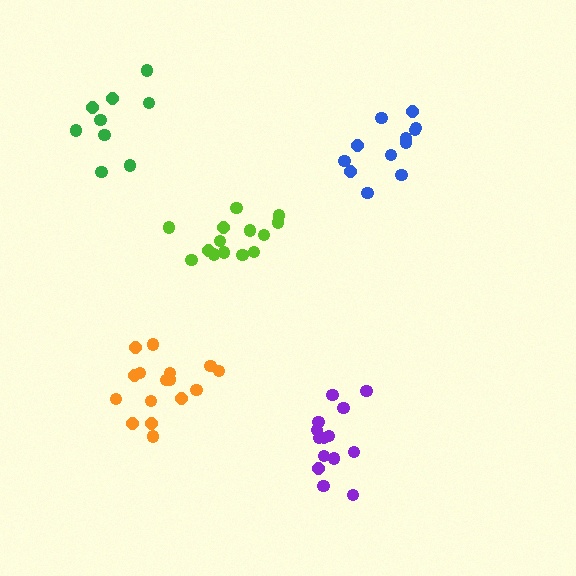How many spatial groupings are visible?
There are 5 spatial groupings.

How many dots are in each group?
Group 1: 16 dots, Group 2: 14 dots, Group 3: 12 dots, Group 4: 14 dots, Group 5: 10 dots (66 total).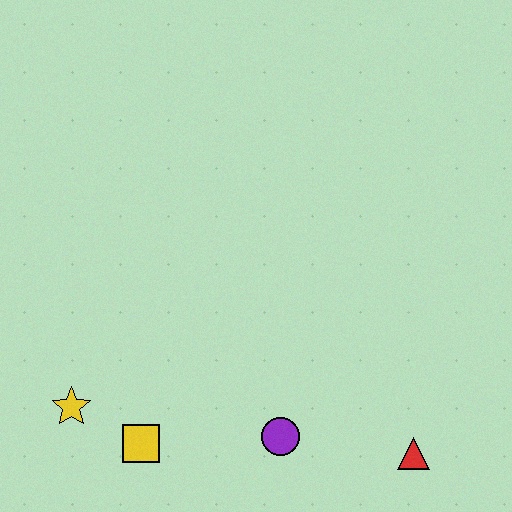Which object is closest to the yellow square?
The yellow star is closest to the yellow square.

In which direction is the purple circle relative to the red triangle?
The purple circle is to the left of the red triangle.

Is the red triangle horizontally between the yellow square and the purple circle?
No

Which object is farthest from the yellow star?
The red triangle is farthest from the yellow star.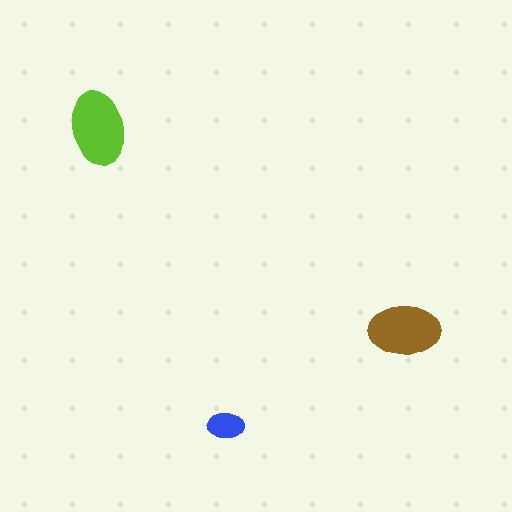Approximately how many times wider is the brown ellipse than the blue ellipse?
About 2 times wider.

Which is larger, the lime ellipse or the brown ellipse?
The lime one.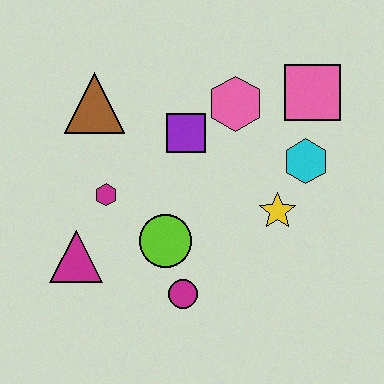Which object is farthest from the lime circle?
The pink square is farthest from the lime circle.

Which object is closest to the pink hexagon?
The purple square is closest to the pink hexagon.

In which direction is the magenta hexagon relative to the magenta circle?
The magenta hexagon is above the magenta circle.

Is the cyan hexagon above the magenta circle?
Yes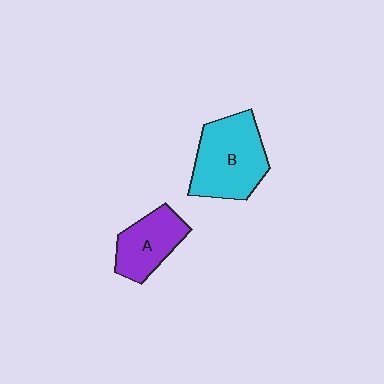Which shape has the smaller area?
Shape A (purple).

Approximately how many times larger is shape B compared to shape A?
Approximately 1.5 times.